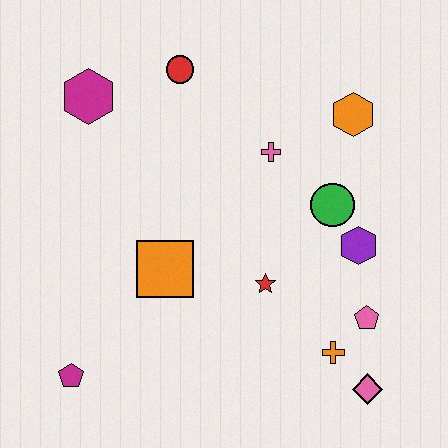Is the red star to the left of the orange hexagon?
Yes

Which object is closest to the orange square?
The red star is closest to the orange square.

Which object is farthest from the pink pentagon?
The magenta hexagon is farthest from the pink pentagon.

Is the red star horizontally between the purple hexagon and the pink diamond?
No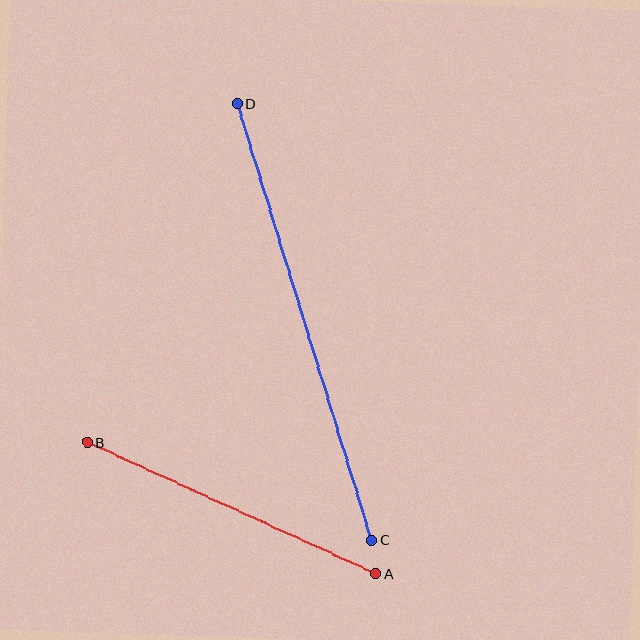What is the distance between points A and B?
The distance is approximately 317 pixels.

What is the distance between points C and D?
The distance is approximately 457 pixels.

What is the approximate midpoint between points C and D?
The midpoint is at approximately (305, 322) pixels.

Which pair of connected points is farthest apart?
Points C and D are farthest apart.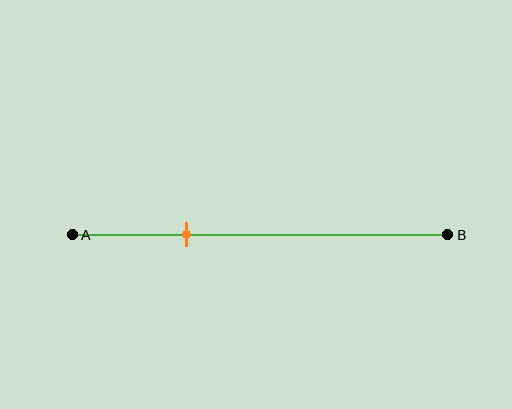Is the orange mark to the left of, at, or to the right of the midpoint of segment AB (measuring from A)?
The orange mark is to the left of the midpoint of segment AB.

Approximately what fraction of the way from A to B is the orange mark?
The orange mark is approximately 30% of the way from A to B.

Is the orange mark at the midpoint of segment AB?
No, the mark is at about 30% from A, not at the 50% midpoint.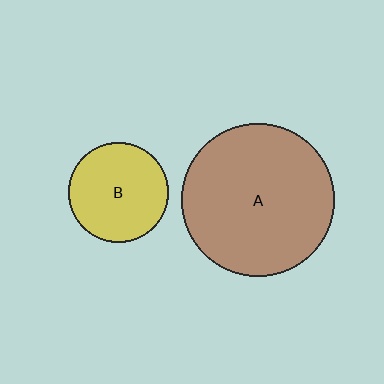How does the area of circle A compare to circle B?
Approximately 2.3 times.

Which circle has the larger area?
Circle A (brown).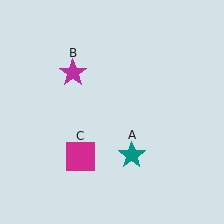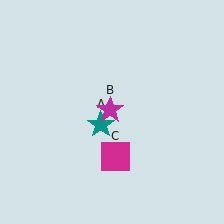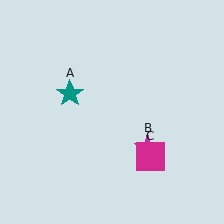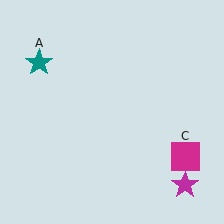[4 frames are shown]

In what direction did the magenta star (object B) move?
The magenta star (object B) moved down and to the right.